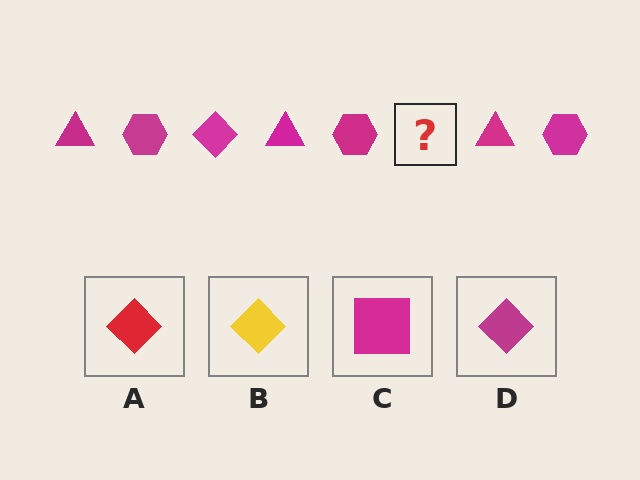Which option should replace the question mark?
Option D.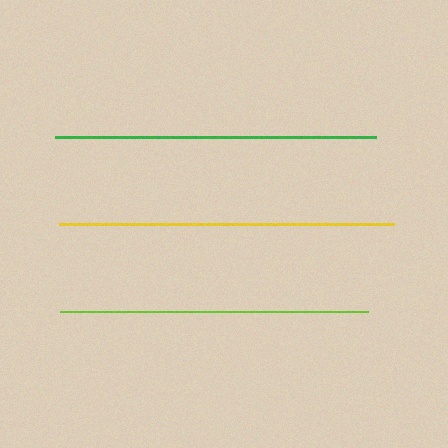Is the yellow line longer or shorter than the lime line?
The yellow line is longer than the lime line.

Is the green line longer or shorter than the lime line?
The green line is longer than the lime line.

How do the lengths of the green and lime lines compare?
The green and lime lines are approximately the same length.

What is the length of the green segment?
The green segment is approximately 321 pixels long.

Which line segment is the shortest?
The lime line is the shortest at approximately 309 pixels.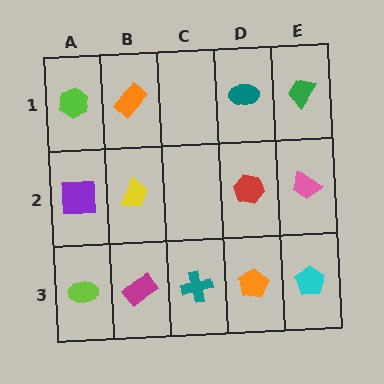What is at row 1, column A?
A lime hexagon.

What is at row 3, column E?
A cyan pentagon.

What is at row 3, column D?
An orange pentagon.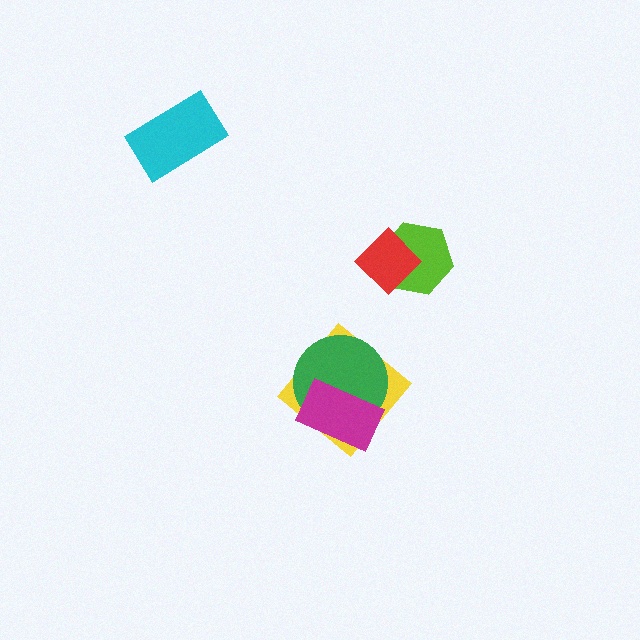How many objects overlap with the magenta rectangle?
2 objects overlap with the magenta rectangle.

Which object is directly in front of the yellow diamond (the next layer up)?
The green circle is directly in front of the yellow diamond.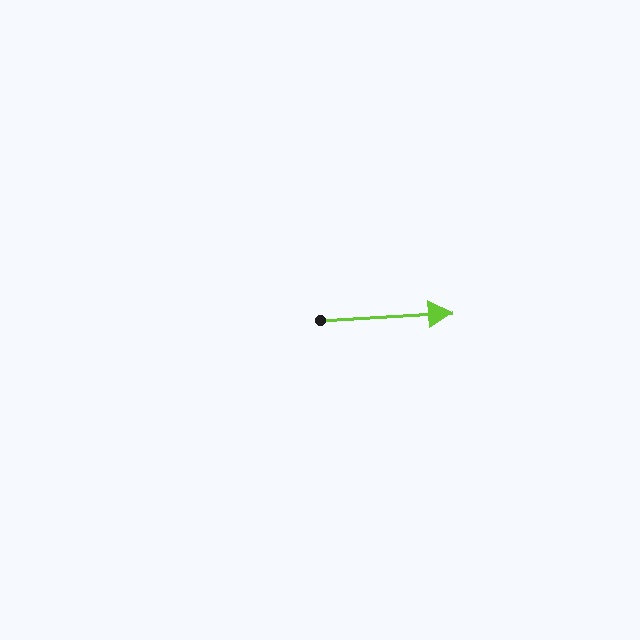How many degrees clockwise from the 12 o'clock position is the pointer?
Approximately 87 degrees.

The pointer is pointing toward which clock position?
Roughly 3 o'clock.